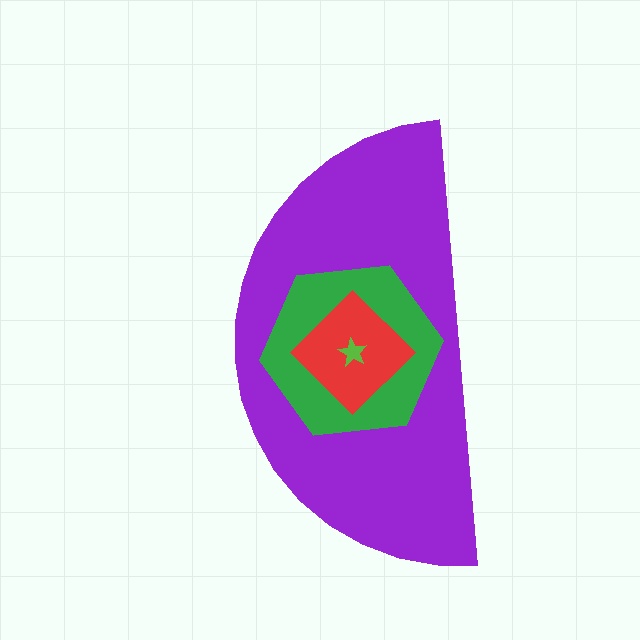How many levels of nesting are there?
4.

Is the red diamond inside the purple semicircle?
Yes.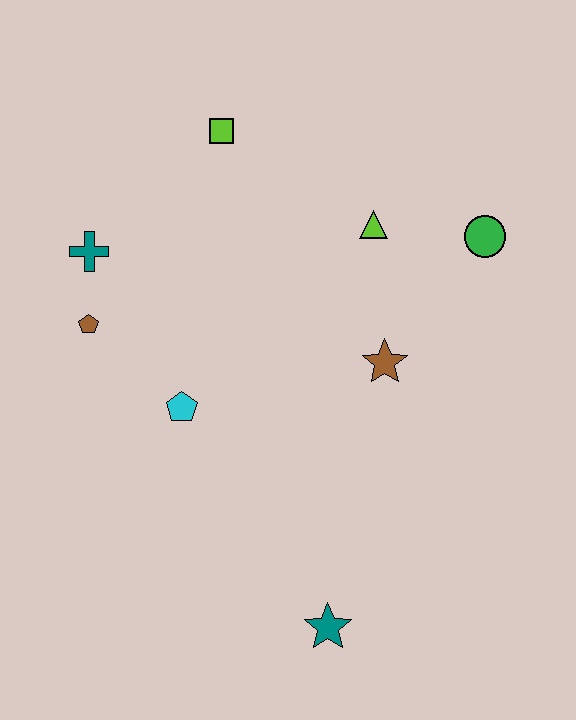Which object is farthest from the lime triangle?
The teal star is farthest from the lime triangle.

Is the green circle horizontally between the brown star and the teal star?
No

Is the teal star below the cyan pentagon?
Yes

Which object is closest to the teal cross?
The brown pentagon is closest to the teal cross.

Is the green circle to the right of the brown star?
Yes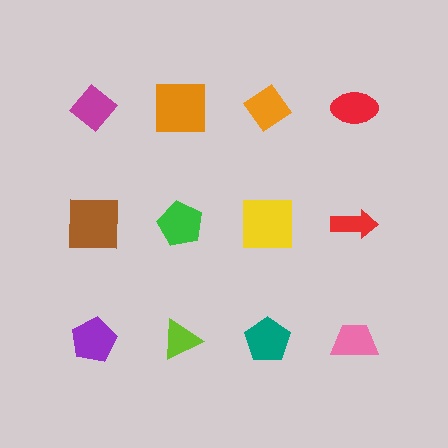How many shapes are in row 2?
4 shapes.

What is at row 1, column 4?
A red ellipse.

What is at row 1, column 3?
An orange diamond.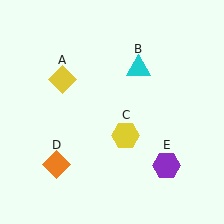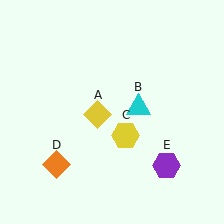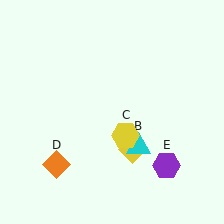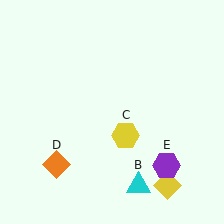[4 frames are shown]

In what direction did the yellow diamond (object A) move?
The yellow diamond (object A) moved down and to the right.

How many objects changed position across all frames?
2 objects changed position: yellow diamond (object A), cyan triangle (object B).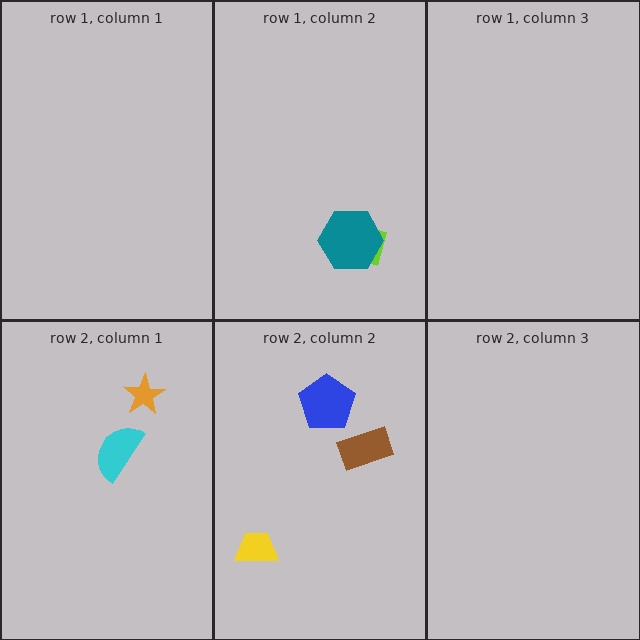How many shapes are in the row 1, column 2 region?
2.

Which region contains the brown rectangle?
The row 2, column 2 region.